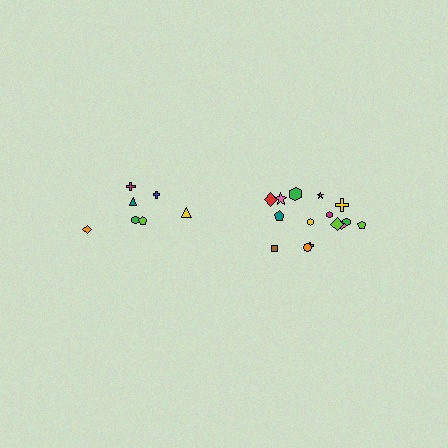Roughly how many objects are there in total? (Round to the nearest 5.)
Roughly 20 objects in total.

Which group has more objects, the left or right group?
The right group.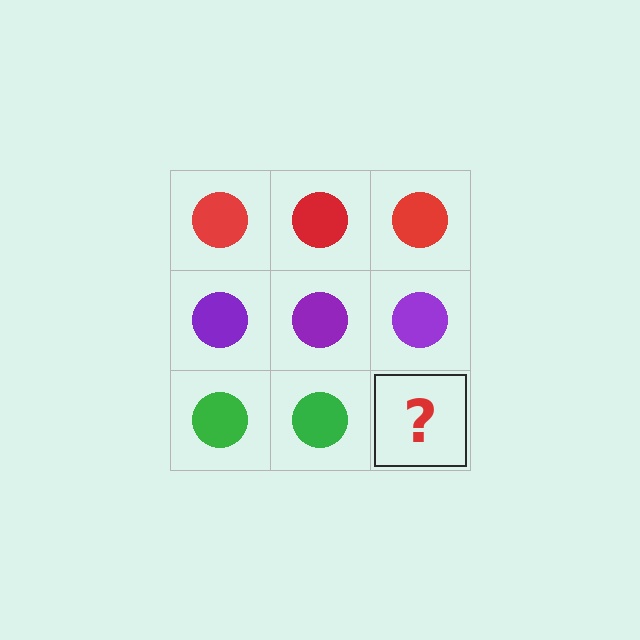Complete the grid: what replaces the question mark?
The question mark should be replaced with a green circle.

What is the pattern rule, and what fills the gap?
The rule is that each row has a consistent color. The gap should be filled with a green circle.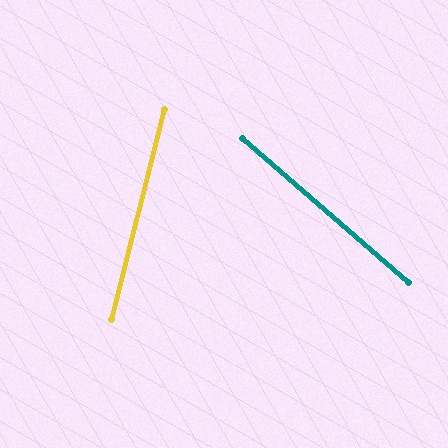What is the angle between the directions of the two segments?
Approximately 63 degrees.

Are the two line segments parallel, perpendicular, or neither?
Neither parallel nor perpendicular — they differ by about 63°.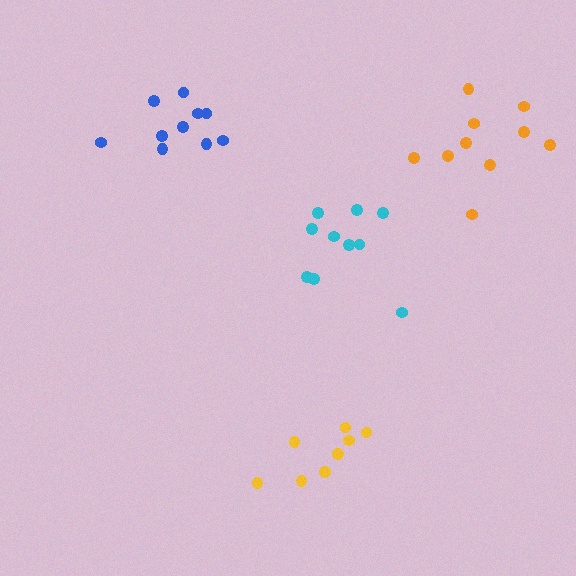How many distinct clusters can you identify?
There are 4 distinct clusters.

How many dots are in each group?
Group 1: 8 dots, Group 2: 10 dots, Group 3: 10 dots, Group 4: 10 dots (38 total).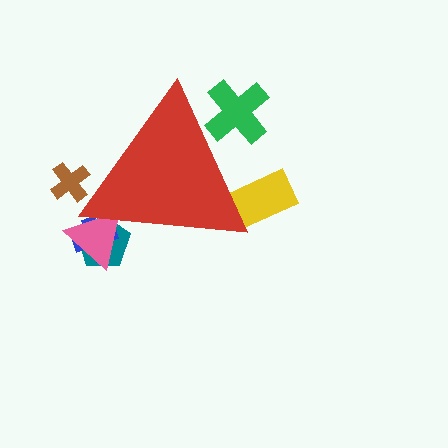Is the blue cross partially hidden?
Yes, the blue cross is partially hidden behind the red triangle.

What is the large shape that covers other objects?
A red triangle.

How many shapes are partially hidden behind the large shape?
6 shapes are partially hidden.